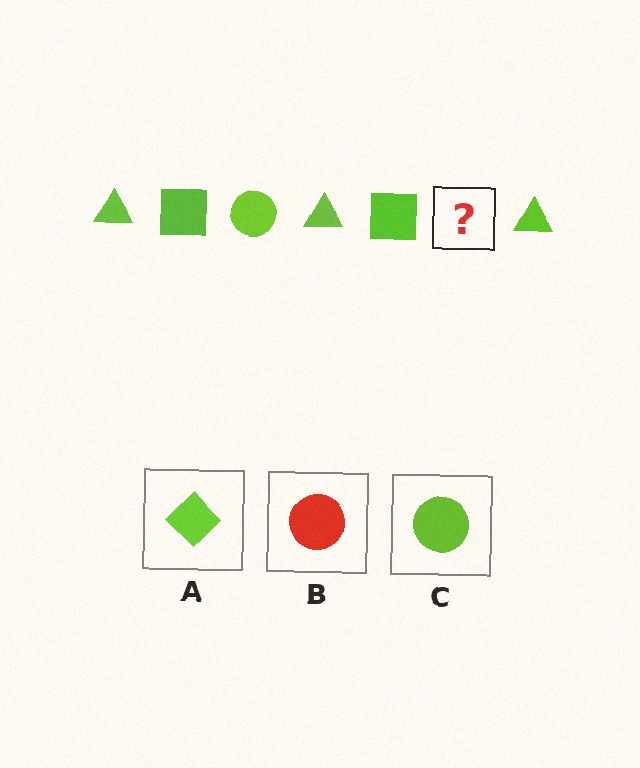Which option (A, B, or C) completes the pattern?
C.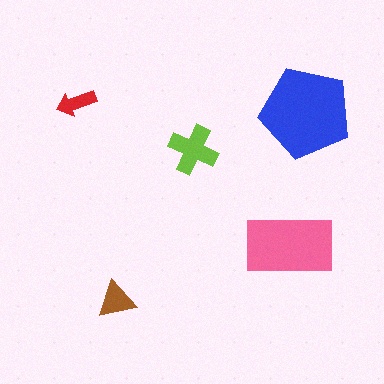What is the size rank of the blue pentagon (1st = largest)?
1st.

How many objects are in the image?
There are 5 objects in the image.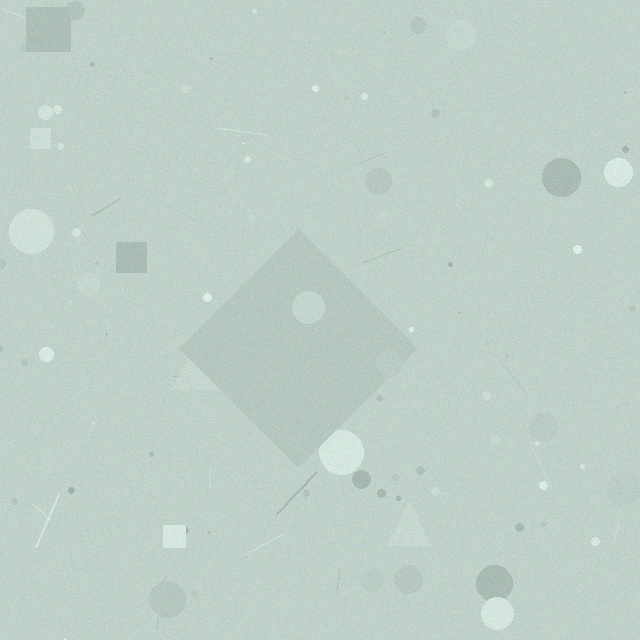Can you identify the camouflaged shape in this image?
The camouflaged shape is a diamond.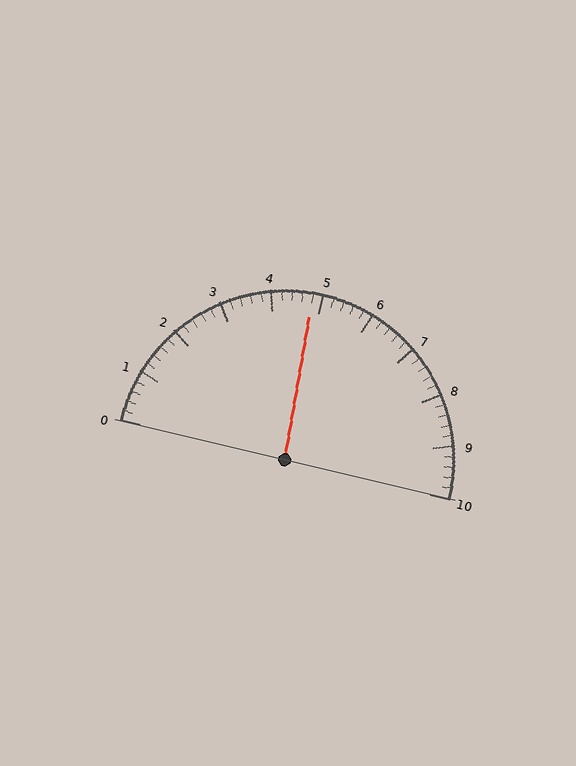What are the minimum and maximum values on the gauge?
The gauge ranges from 0 to 10.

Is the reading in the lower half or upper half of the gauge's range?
The reading is in the lower half of the range (0 to 10).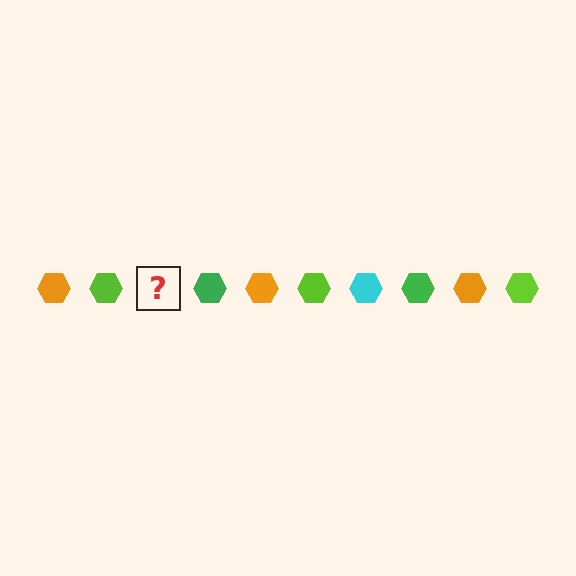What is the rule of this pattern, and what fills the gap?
The rule is that the pattern cycles through orange, lime, cyan, green hexagons. The gap should be filled with a cyan hexagon.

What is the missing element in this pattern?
The missing element is a cyan hexagon.